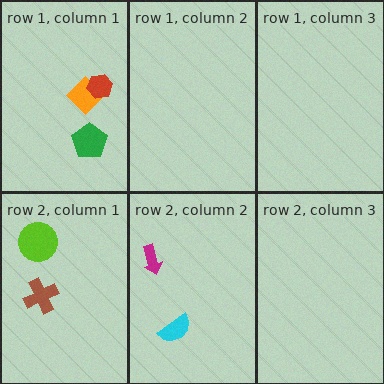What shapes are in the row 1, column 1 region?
The orange diamond, the green pentagon, the red hexagon.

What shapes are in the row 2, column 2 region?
The magenta arrow, the cyan semicircle.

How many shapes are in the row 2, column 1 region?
2.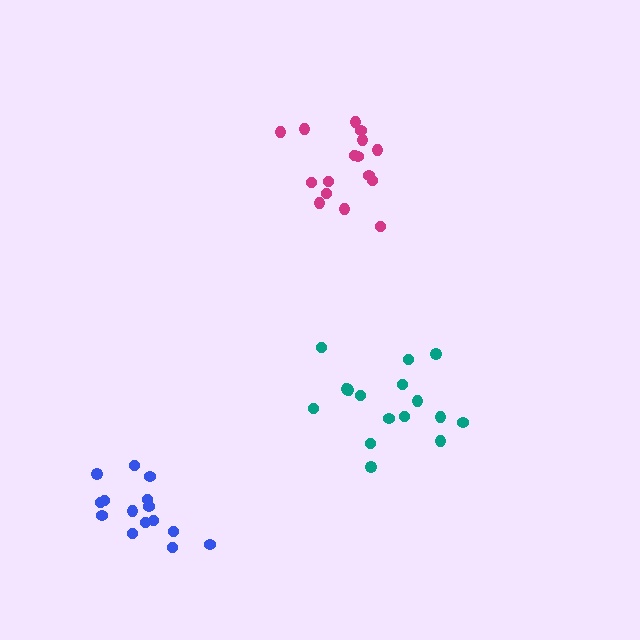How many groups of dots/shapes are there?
There are 3 groups.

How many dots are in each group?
Group 1: 15 dots, Group 2: 16 dots, Group 3: 16 dots (47 total).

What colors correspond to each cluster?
The clusters are colored: blue, teal, magenta.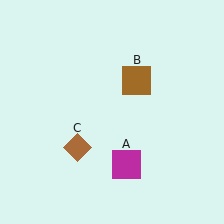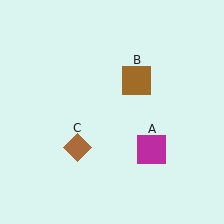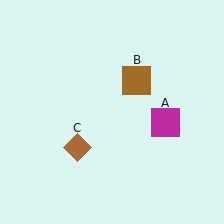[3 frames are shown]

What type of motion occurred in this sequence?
The magenta square (object A) rotated counterclockwise around the center of the scene.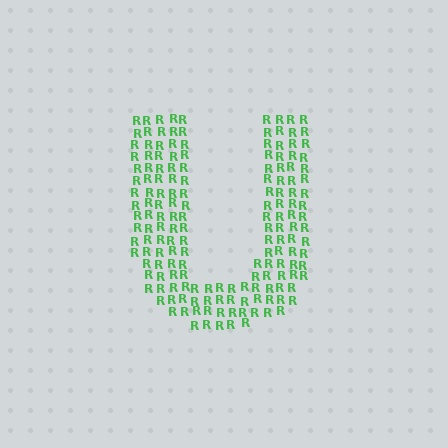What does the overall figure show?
The overall figure shows the letter U.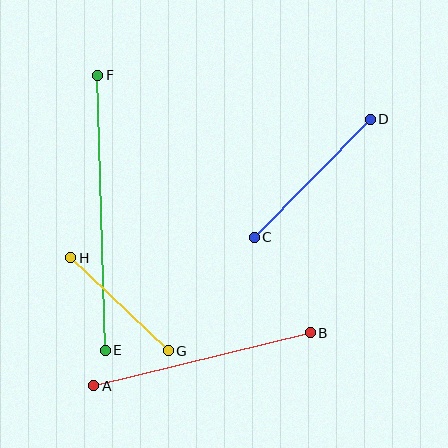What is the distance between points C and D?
The distance is approximately 166 pixels.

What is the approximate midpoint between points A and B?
The midpoint is at approximately (202, 359) pixels.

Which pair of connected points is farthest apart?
Points E and F are farthest apart.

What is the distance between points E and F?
The distance is approximately 275 pixels.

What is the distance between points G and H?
The distance is approximately 135 pixels.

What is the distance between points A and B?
The distance is approximately 223 pixels.